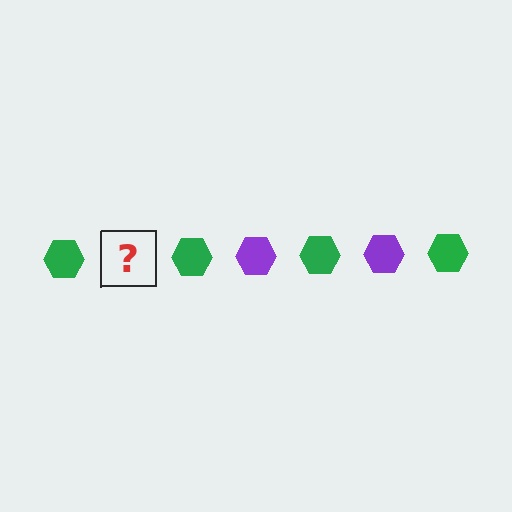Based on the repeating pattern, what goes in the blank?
The blank should be a purple hexagon.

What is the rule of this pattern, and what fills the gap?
The rule is that the pattern cycles through green, purple hexagons. The gap should be filled with a purple hexagon.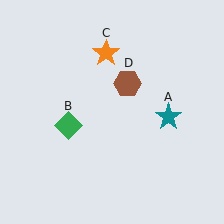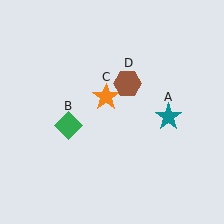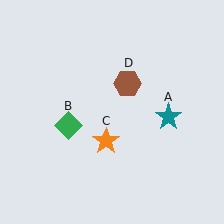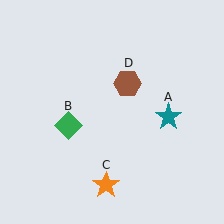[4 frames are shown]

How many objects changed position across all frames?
1 object changed position: orange star (object C).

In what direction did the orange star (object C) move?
The orange star (object C) moved down.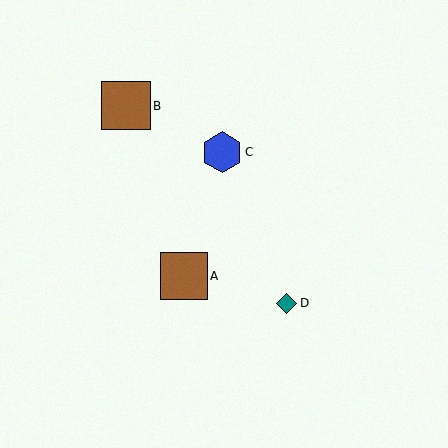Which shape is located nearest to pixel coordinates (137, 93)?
The brown square (labeled B) at (126, 106) is nearest to that location.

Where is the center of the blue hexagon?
The center of the blue hexagon is at (222, 152).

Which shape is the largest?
The brown square (labeled B) is the largest.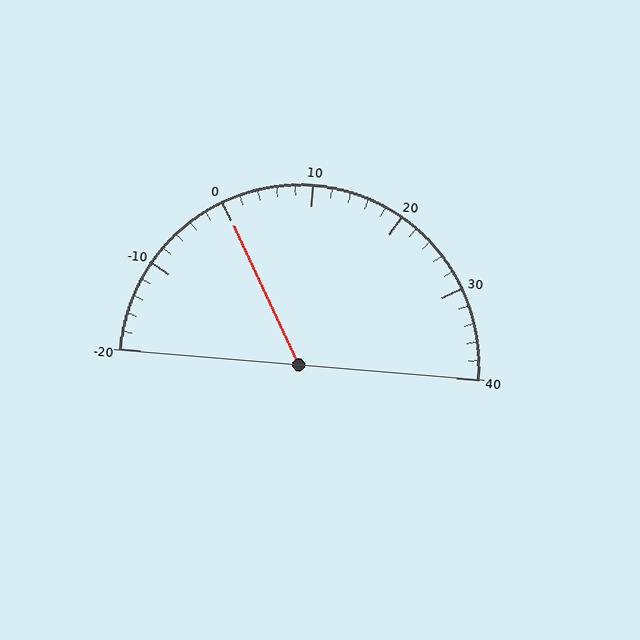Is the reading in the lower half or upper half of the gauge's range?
The reading is in the lower half of the range (-20 to 40).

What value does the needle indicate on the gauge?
The needle indicates approximately 0.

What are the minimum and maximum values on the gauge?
The gauge ranges from -20 to 40.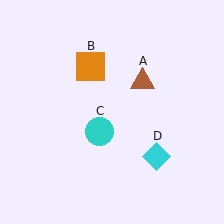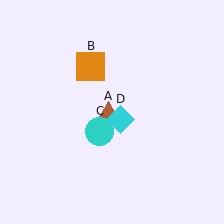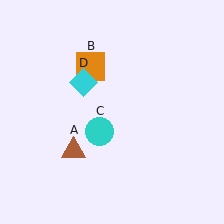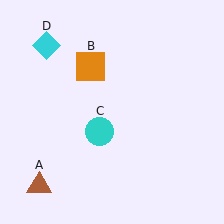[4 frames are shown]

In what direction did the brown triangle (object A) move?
The brown triangle (object A) moved down and to the left.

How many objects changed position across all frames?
2 objects changed position: brown triangle (object A), cyan diamond (object D).